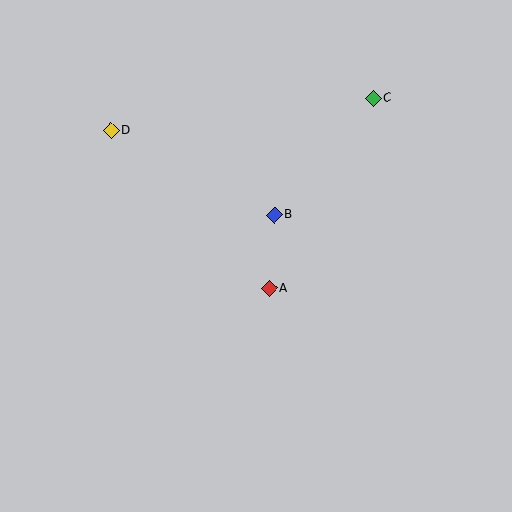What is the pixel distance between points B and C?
The distance between B and C is 153 pixels.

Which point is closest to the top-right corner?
Point C is closest to the top-right corner.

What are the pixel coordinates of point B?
Point B is at (274, 215).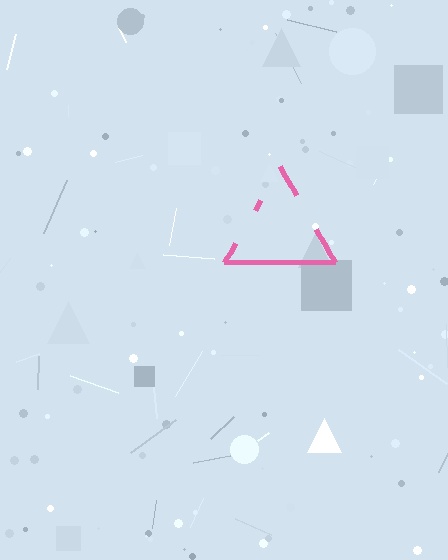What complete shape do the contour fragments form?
The contour fragments form a triangle.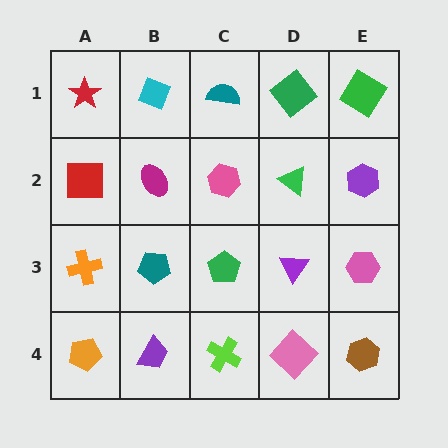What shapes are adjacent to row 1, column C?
A pink hexagon (row 2, column C), a cyan diamond (row 1, column B), a green diamond (row 1, column D).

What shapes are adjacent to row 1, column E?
A purple hexagon (row 2, column E), a green diamond (row 1, column D).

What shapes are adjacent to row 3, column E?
A purple hexagon (row 2, column E), a brown hexagon (row 4, column E), a purple triangle (row 3, column D).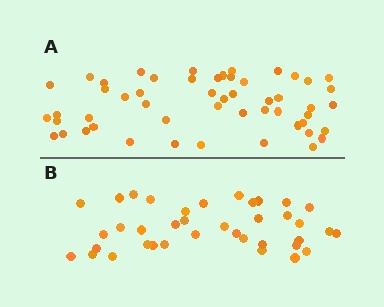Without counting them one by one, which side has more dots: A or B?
Region A (the top region) has more dots.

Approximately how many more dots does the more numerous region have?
Region A has approximately 15 more dots than region B.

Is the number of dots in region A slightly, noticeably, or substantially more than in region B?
Region A has noticeably more, but not dramatically so. The ratio is roughly 1.4 to 1.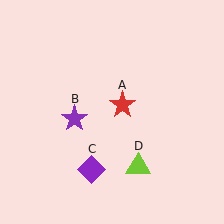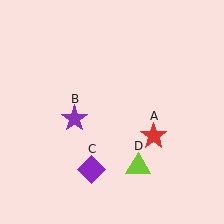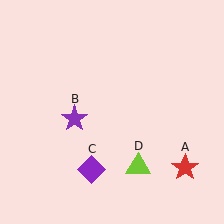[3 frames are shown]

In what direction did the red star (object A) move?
The red star (object A) moved down and to the right.